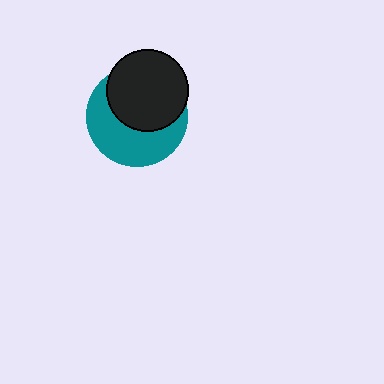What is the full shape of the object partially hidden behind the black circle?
The partially hidden object is a teal circle.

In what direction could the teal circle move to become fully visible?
The teal circle could move down. That would shift it out from behind the black circle entirely.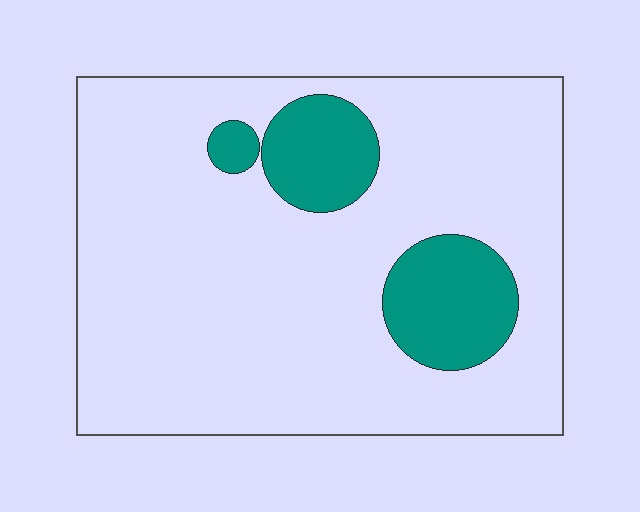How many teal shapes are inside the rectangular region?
3.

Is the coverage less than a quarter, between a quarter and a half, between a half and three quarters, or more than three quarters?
Less than a quarter.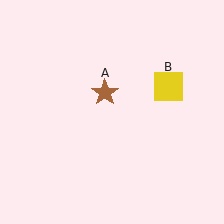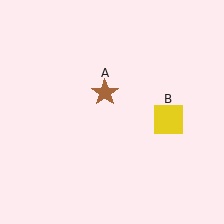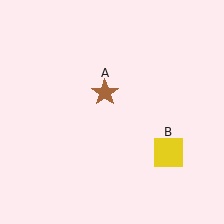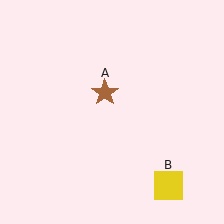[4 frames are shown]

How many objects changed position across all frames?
1 object changed position: yellow square (object B).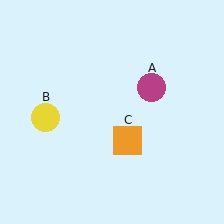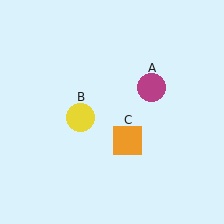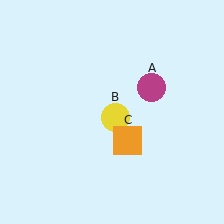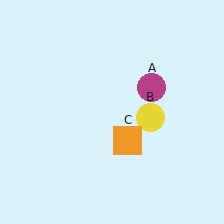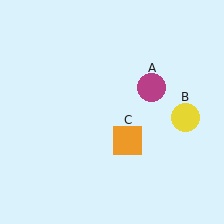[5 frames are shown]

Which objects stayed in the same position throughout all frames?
Magenta circle (object A) and orange square (object C) remained stationary.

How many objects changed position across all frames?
1 object changed position: yellow circle (object B).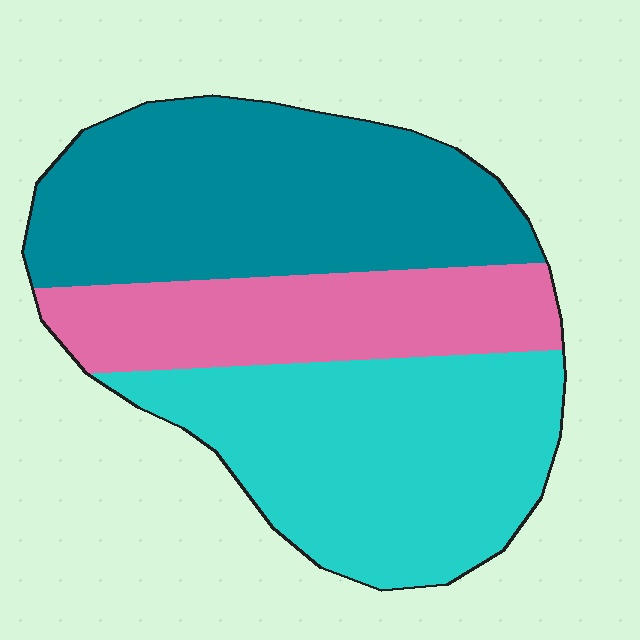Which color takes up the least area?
Pink, at roughly 25%.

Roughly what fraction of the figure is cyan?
Cyan takes up between a quarter and a half of the figure.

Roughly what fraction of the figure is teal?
Teal takes up about two fifths (2/5) of the figure.